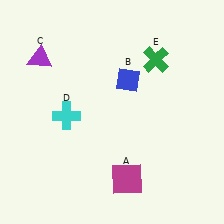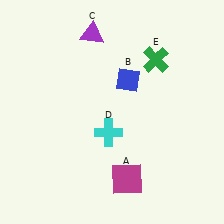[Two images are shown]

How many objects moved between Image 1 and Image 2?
2 objects moved between the two images.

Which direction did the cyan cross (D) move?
The cyan cross (D) moved right.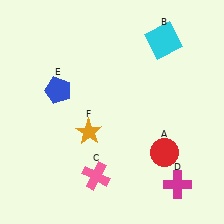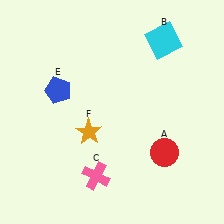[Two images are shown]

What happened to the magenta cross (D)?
The magenta cross (D) was removed in Image 2. It was in the bottom-right area of Image 1.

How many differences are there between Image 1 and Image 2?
There is 1 difference between the two images.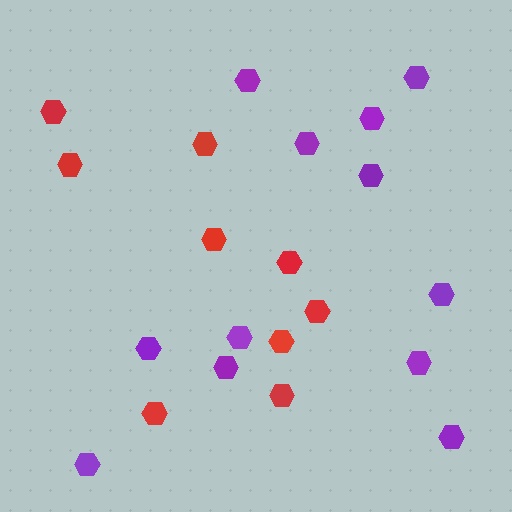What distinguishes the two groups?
There are 2 groups: one group of purple hexagons (12) and one group of red hexagons (9).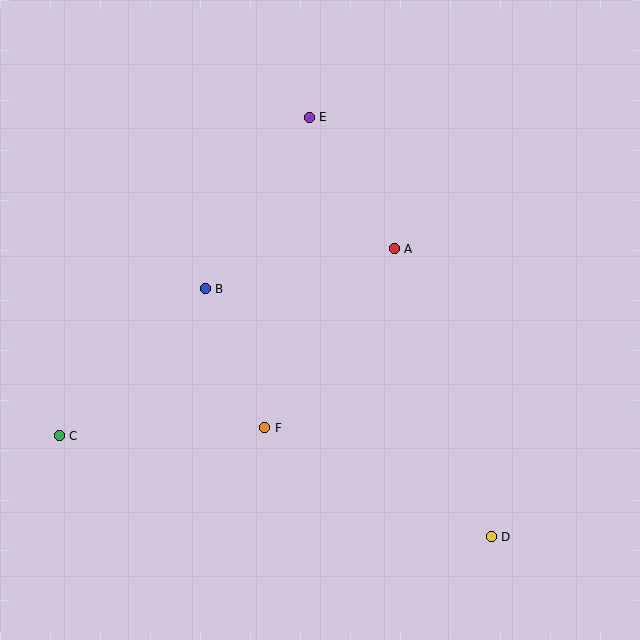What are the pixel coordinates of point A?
Point A is at (394, 249).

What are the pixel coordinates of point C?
Point C is at (59, 436).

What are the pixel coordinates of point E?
Point E is at (309, 117).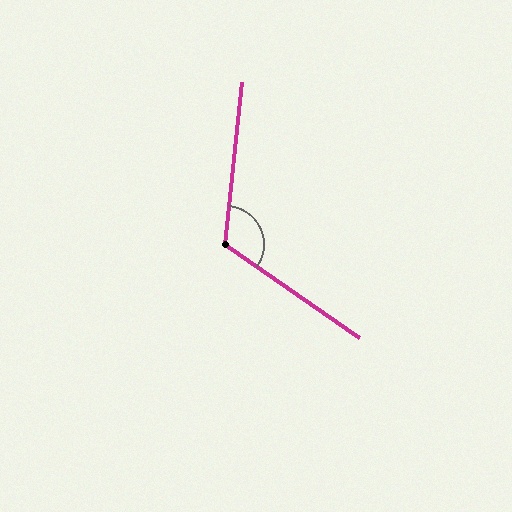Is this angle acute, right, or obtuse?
It is obtuse.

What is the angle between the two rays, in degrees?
Approximately 119 degrees.